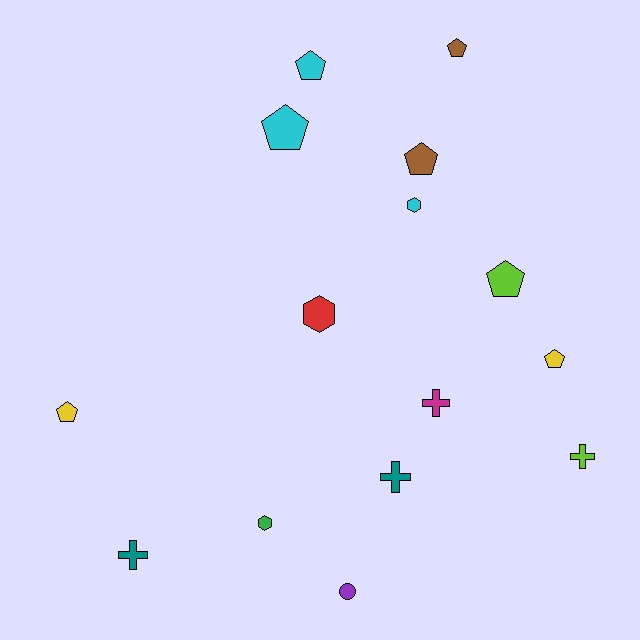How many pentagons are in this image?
There are 7 pentagons.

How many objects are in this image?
There are 15 objects.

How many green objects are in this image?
There is 1 green object.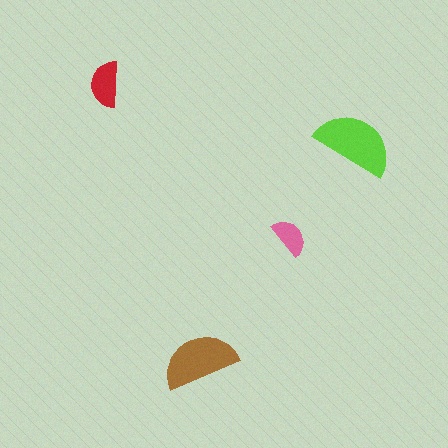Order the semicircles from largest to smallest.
the lime one, the brown one, the red one, the pink one.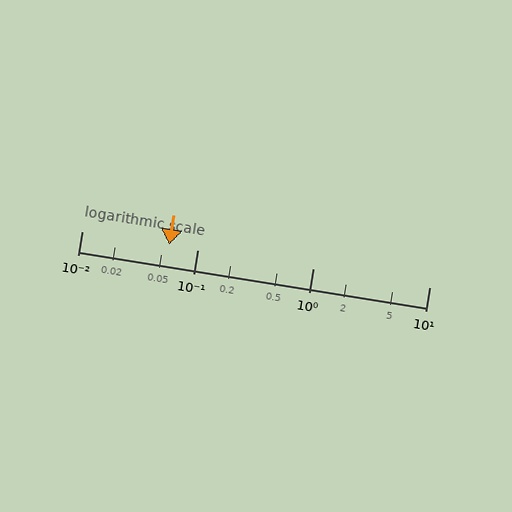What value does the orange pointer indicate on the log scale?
The pointer indicates approximately 0.057.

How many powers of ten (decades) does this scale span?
The scale spans 3 decades, from 0.01 to 10.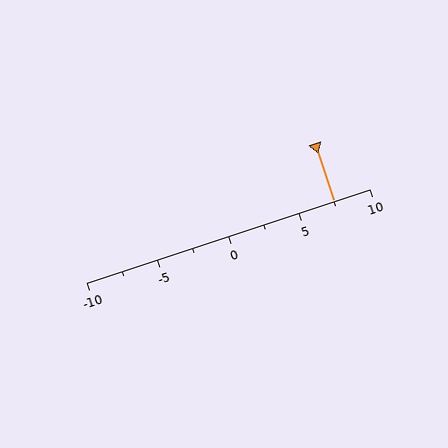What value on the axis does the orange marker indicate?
The marker indicates approximately 7.5.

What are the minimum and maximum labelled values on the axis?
The axis runs from -10 to 10.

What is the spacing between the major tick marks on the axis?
The major ticks are spaced 5 apart.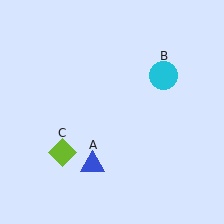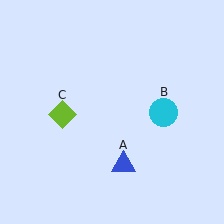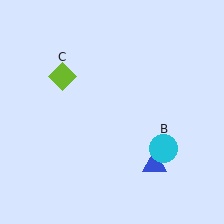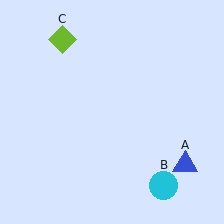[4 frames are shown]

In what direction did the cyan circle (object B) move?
The cyan circle (object B) moved down.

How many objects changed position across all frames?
3 objects changed position: blue triangle (object A), cyan circle (object B), lime diamond (object C).